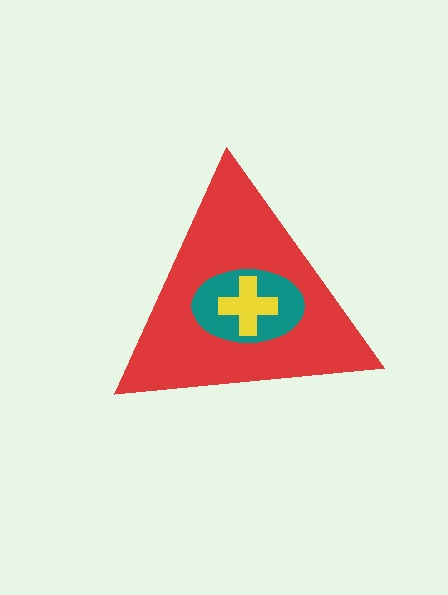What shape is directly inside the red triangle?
The teal ellipse.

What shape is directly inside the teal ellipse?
The yellow cross.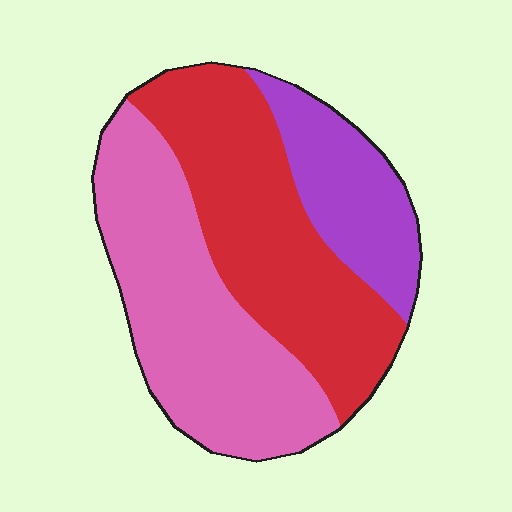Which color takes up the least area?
Purple, at roughly 20%.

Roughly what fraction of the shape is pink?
Pink takes up about two fifths (2/5) of the shape.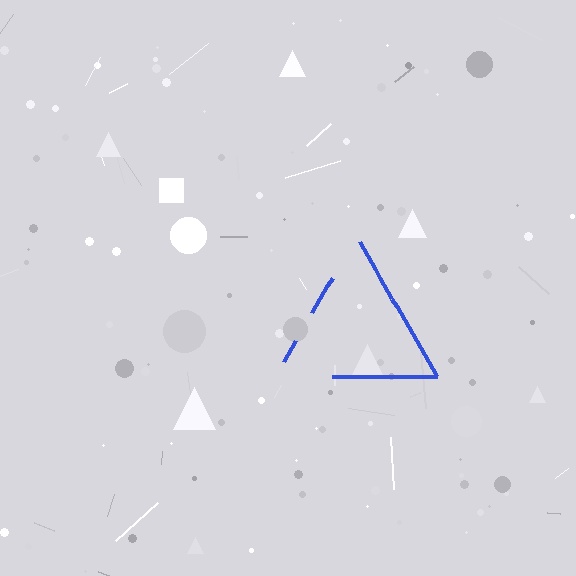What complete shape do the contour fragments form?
The contour fragments form a triangle.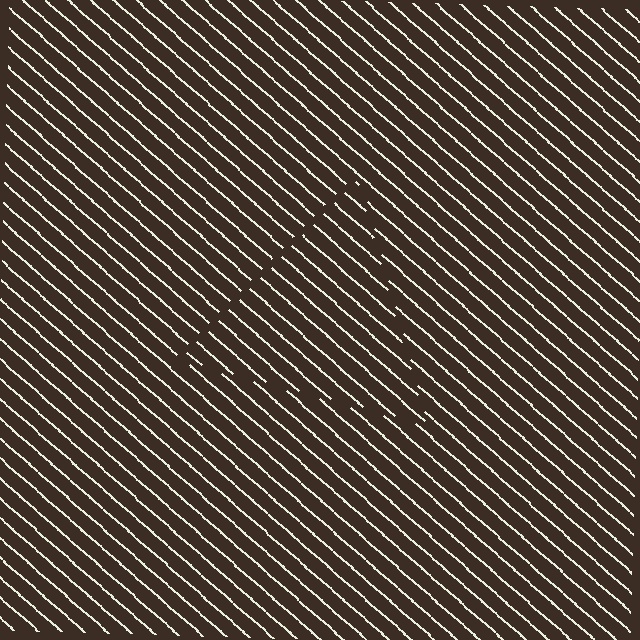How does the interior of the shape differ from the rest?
The interior of the shape contains the same grating, shifted by half a period — the contour is defined by the phase discontinuity where line-ends from the inner and outer gratings abut.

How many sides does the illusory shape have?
3 sides — the line-ends trace a triangle.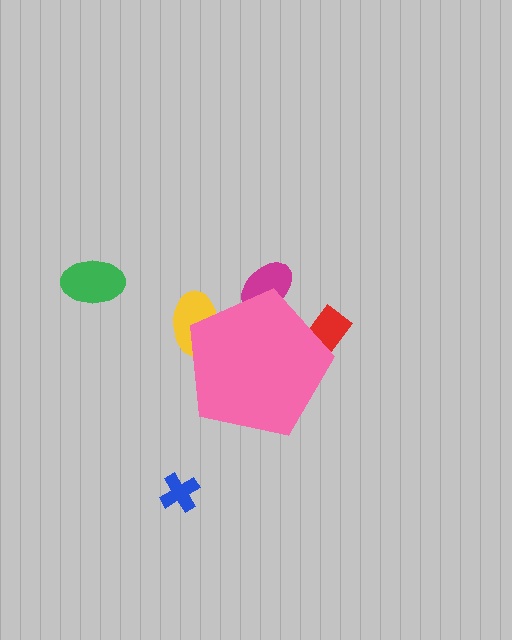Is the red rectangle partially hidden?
Yes, the red rectangle is partially hidden behind the pink pentagon.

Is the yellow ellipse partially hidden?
Yes, the yellow ellipse is partially hidden behind the pink pentagon.